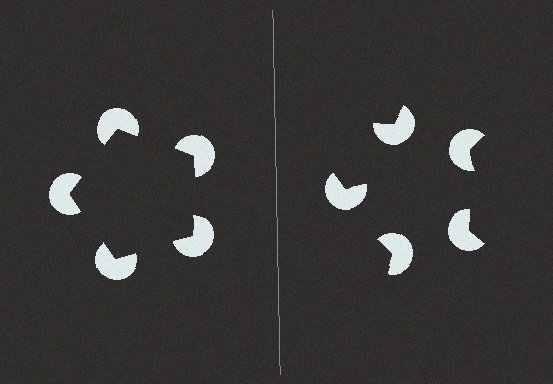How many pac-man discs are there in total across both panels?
10 — 5 on each side.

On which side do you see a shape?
An illusory pentagon appears on the left side. On the right side the wedge cuts are rotated, so no coherent shape forms.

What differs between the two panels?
The pac-man discs are positioned identically on both sides; only the wedge orientations differ. On the left they align to a pentagon; on the right they are misaligned.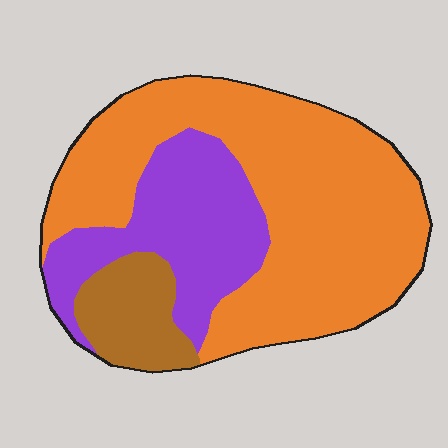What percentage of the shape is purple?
Purple covers 26% of the shape.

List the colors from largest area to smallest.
From largest to smallest: orange, purple, brown.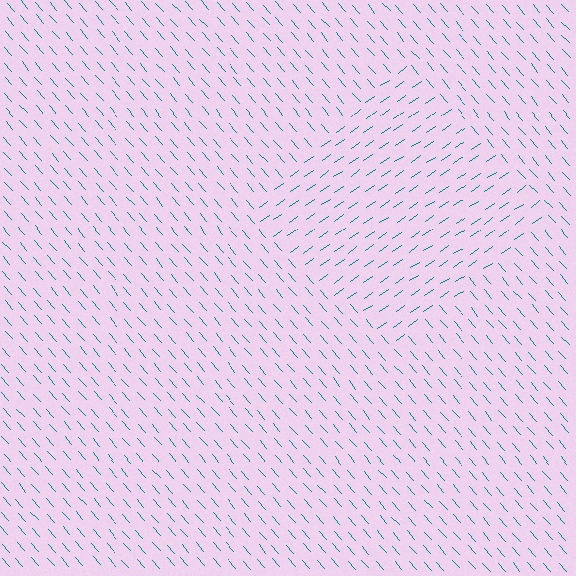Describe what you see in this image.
The image is filled with small teal line segments. A diamond region in the image has lines oriented differently from the surrounding lines, creating a visible texture boundary.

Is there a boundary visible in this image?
Yes, there is a texture boundary formed by a change in line orientation.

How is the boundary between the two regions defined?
The boundary is defined purely by a change in line orientation (approximately 83 degrees difference). All lines are the same color and thickness.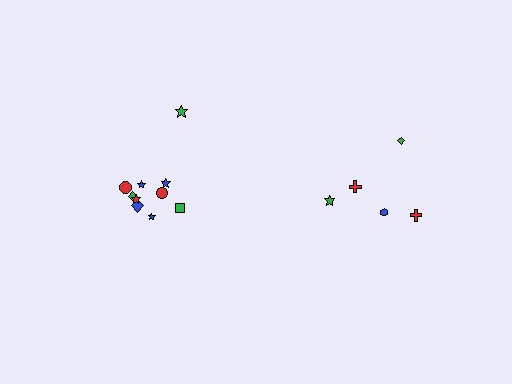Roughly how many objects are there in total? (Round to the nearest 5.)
Roughly 15 objects in total.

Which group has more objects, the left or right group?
The left group.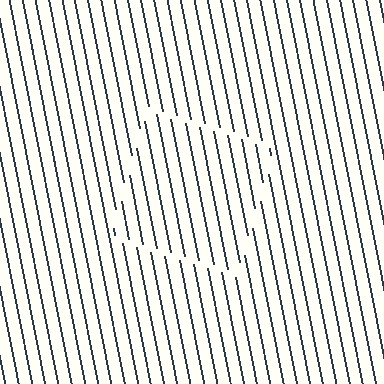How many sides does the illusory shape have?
4 sides — the line-ends trace a square.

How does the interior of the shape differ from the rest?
The interior of the shape contains the same grating, shifted by half a period — the contour is defined by the phase discontinuity where line-ends from the inner and outer gratings abut.